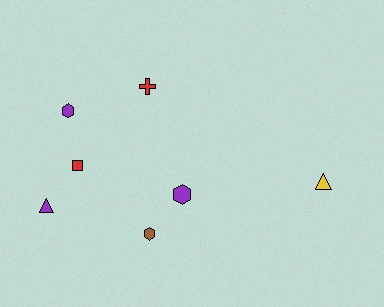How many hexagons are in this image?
There are 3 hexagons.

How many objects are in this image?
There are 7 objects.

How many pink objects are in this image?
There are no pink objects.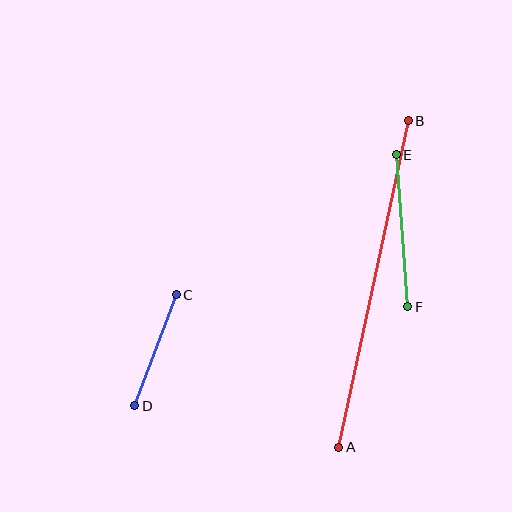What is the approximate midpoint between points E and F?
The midpoint is at approximately (402, 231) pixels.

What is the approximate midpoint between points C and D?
The midpoint is at approximately (156, 350) pixels.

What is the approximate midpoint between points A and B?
The midpoint is at approximately (373, 284) pixels.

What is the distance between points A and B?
The distance is approximately 334 pixels.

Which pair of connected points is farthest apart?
Points A and B are farthest apart.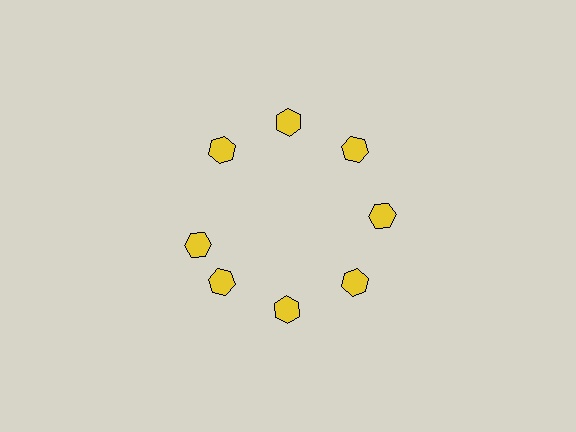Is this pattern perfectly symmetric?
No. The 8 yellow hexagons are arranged in a ring, but one element near the 9 o'clock position is rotated out of alignment along the ring, breaking the 8-fold rotational symmetry.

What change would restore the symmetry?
The symmetry would be restored by rotating it back into even spacing with its neighbors so that all 8 hexagons sit at equal angles and equal distance from the center.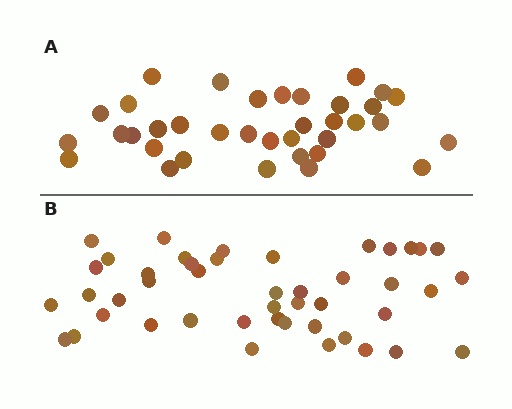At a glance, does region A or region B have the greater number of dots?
Region B (the bottom region) has more dots.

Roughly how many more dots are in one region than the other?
Region B has roughly 8 or so more dots than region A.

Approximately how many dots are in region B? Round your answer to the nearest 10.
About 40 dots. (The exact count is 45, which rounds to 40.)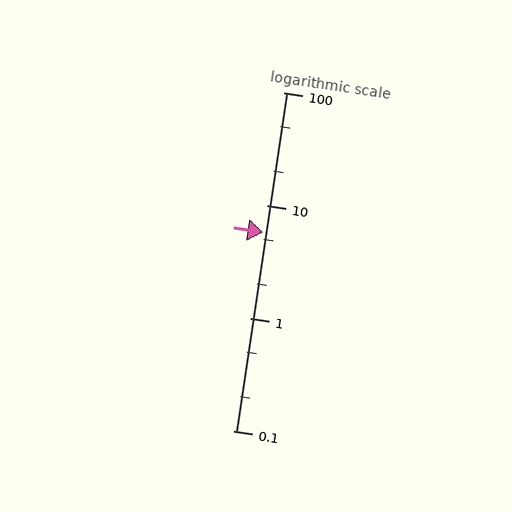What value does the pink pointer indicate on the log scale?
The pointer indicates approximately 5.7.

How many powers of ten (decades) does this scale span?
The scale spans 3 decades, from 0.1 to 100.